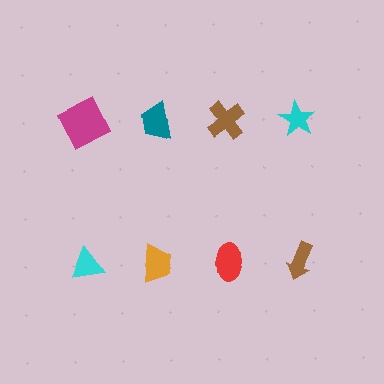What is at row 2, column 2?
An orange trapezoid.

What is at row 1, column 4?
A cyan star.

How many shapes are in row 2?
4 shapes.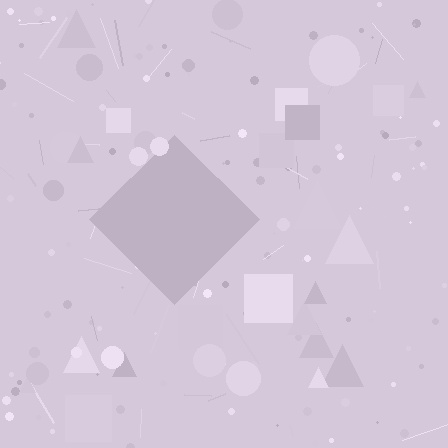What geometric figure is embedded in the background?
A diamond is embedded in the background.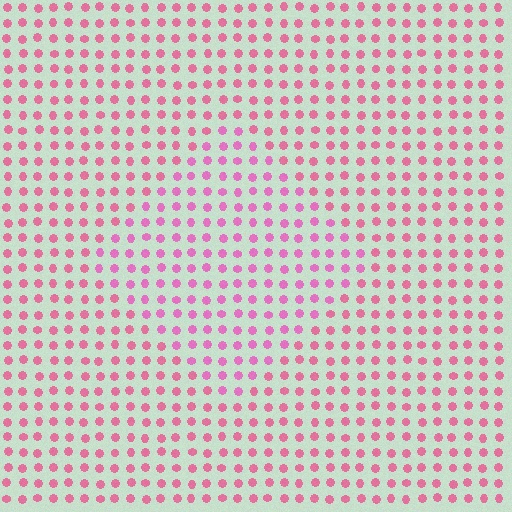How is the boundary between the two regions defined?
The boundary is defined purely by a slight shift in hue (about 20 degrees). Spacing, size, and orientation are identical on both sides.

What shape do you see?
I see a diamond.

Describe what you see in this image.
The image is filled with small pink elements in a uniform arrangement. A diamond-shaped region is visible where the elements are tinted to a slightly different hue, forming a subtle color boundary.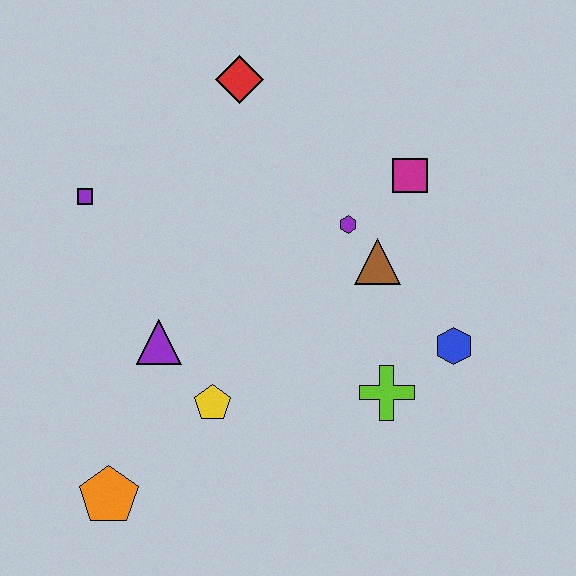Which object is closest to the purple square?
The purple triangle is closest to the purple square.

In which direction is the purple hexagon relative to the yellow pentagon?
The purple hexagon is above the yellow pentagon.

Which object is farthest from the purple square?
The blue hexagon is farthest from the purple square.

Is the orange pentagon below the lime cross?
Yes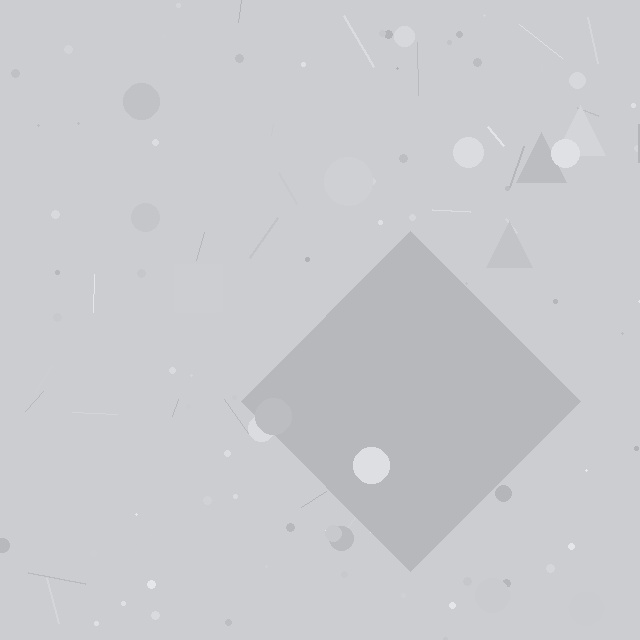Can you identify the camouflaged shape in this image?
The camouflaged shape is a diamond.